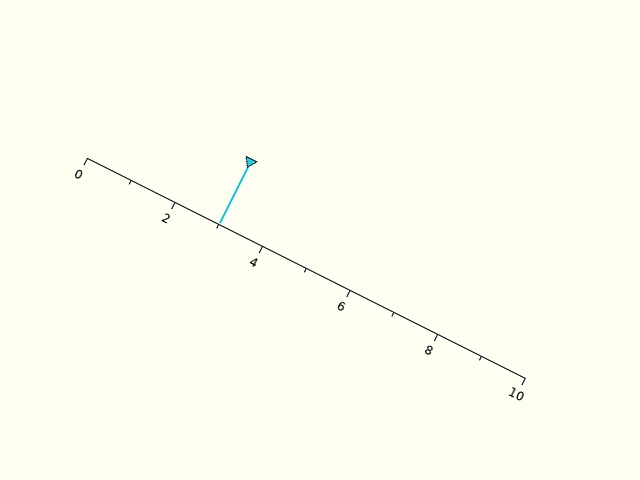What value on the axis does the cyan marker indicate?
The marker indicates approximately 3.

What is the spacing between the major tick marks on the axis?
The major ticks are spaced 2 apart.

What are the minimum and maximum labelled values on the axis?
The axis runs from 0 to 10.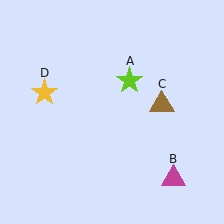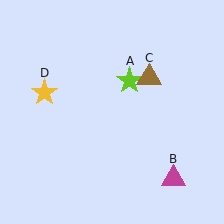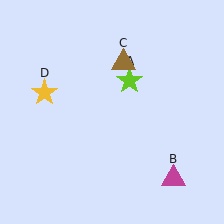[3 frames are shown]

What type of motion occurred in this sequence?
The brown triangle (object C) rotated counterclockwise around the center of the scene.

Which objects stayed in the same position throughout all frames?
Lime star (object A) and magenta triangle (object B) and yellow star (object D) remained stationary.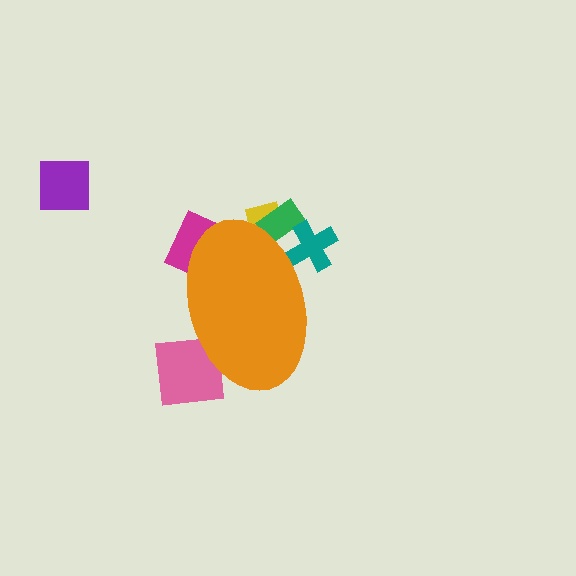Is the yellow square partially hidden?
Yes, the yellow square is partially hidden behind the orange ellipse.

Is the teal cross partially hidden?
Yes, the teal cross is partially hidden behind the orange ellipse.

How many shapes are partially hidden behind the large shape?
5 shapes are partially hidden.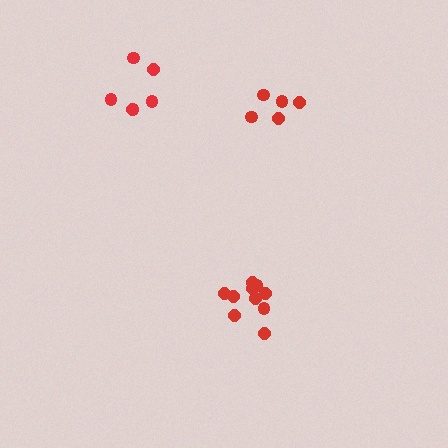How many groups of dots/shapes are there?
There are 3 groups.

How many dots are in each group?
Group 1: 6 dots, Group 2: 10 dots, Group 3: 5 dots (21 total).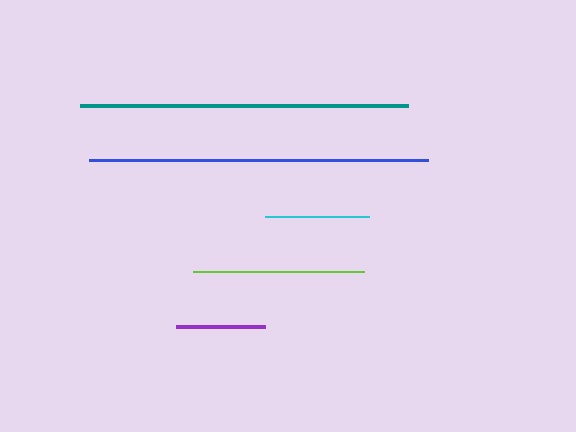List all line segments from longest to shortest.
From longest to shortest: blue, teal, lime, cyan, purple.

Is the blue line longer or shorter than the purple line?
The blue line is longer than the purple line.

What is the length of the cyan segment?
The cyan segment is approximately 104 pixels long.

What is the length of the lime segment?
The lime segment is approximately 171 pixels long.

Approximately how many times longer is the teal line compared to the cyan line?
The teal line is approximately 3.1 times the length of the cyan line.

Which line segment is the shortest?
The purple line is the shortest at approximately 88 pixels.